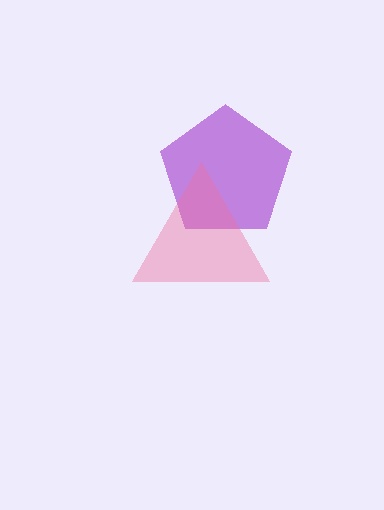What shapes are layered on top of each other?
The layered shapes are: a purple pentagon, a pink triangle.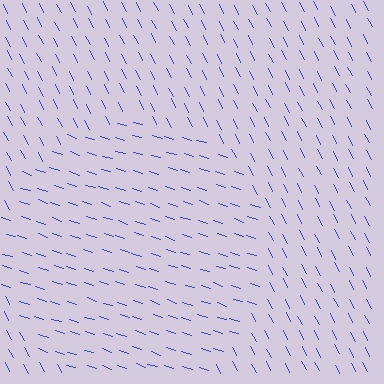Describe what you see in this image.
The image is filled with small blue line segments. A circle region in the image has lines oriented differently from the surrounding lines, creating a visible texture boundary.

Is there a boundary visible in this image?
Yes, there is a texture boundary formed by a change in line orientation.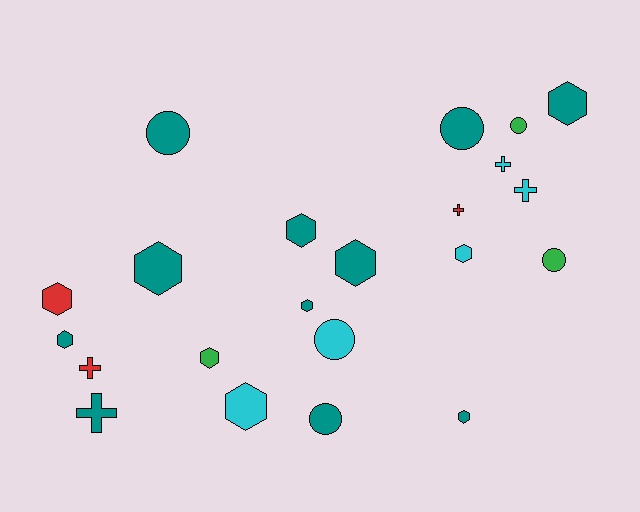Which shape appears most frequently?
Hexagon, with 11 objects.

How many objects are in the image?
There are 22 objects.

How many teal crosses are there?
There is 1 teal cross.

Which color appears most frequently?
Teal, with 11 objects.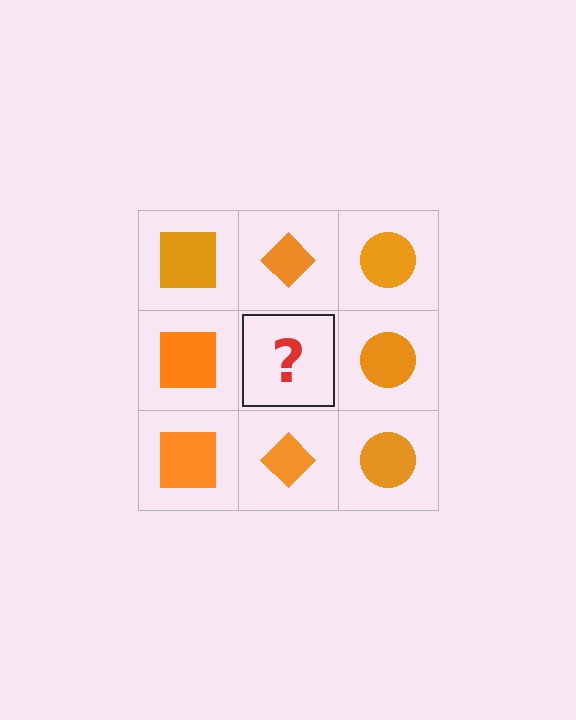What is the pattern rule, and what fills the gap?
The rule is that each column has a consistent shape. The gap should be filled with an orange diamond.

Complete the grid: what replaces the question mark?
The question mark should be replaced with an orange diamond.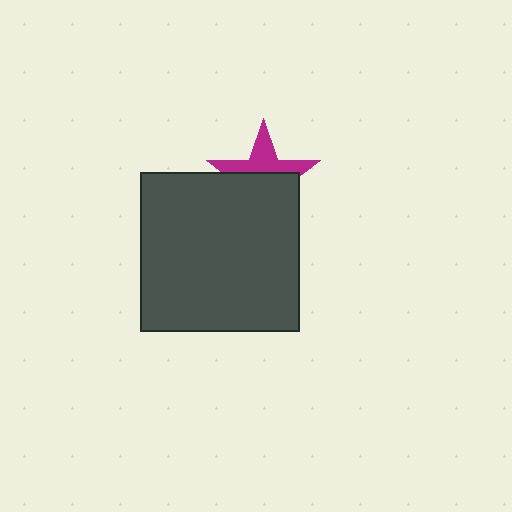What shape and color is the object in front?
The object in front is a dark gray square.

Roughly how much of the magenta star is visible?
A small part of it is visible (roughly 42%).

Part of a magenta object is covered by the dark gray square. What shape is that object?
It is a star.